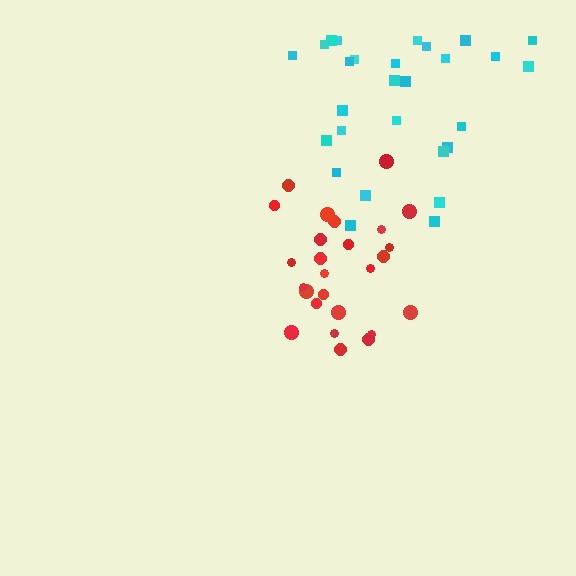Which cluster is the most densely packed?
Red.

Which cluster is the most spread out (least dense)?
Cyan.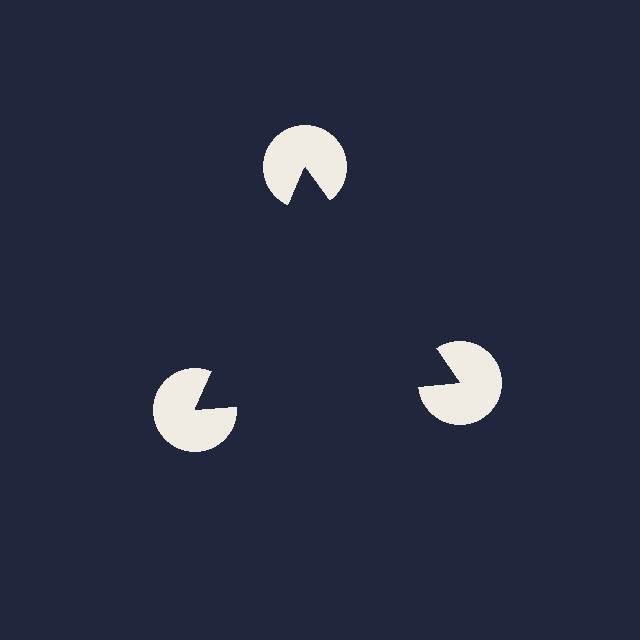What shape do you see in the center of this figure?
An illusory triangle — its edges are inferred from the aligned wedge cuts in the pac-man discs, not physically drawn.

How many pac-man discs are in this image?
There are 3 — one at each vertex of the illusory triangle.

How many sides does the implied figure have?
3 sides.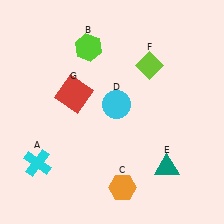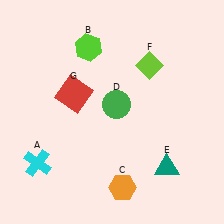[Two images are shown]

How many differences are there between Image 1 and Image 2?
There is 1 difference between the two images.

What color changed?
The circle (D) changed from cyan in Image 1 to green in Image 2.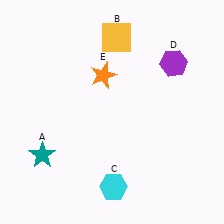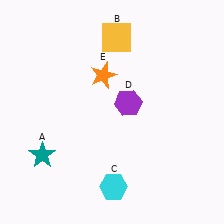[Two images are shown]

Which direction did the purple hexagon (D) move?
The purple hexagon (D) moved left.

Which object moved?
The purple hexagon (D) moved left.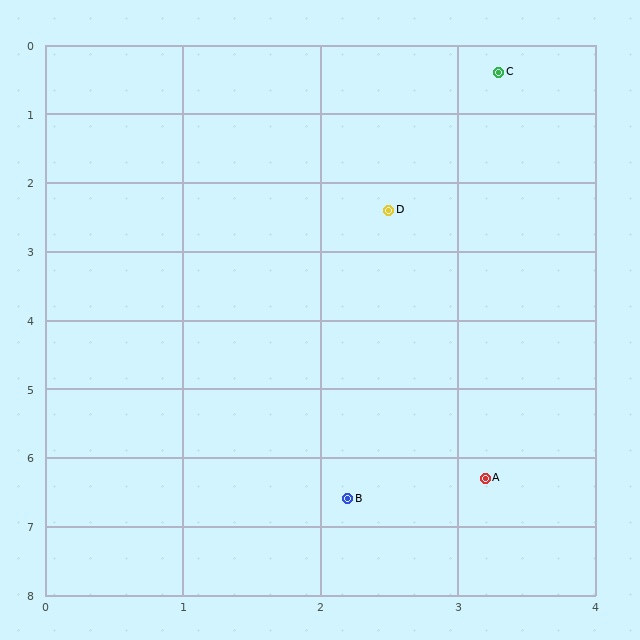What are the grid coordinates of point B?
Point B is at approximately (2.2, 6.6).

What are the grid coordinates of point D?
Point D is at approximately (2.5, 2.4).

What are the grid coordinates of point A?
Point A is at approximately (3.2, 6.3).